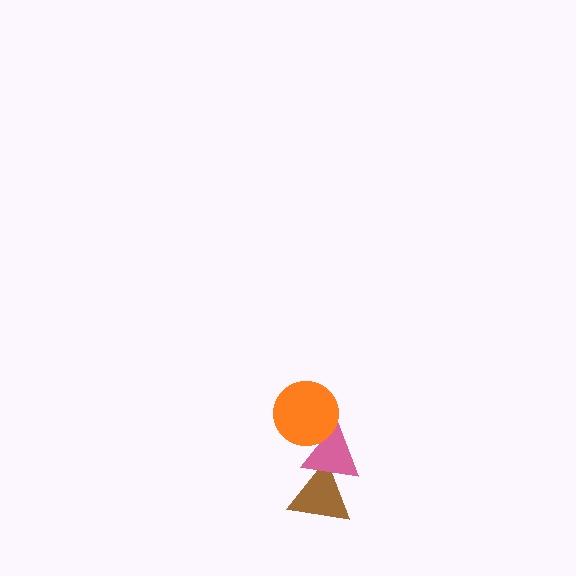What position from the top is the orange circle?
The orange circle is 1st from the top.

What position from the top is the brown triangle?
The brown triangle is 3rd from the top.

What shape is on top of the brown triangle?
The pink triangle is on top of the brown triangle.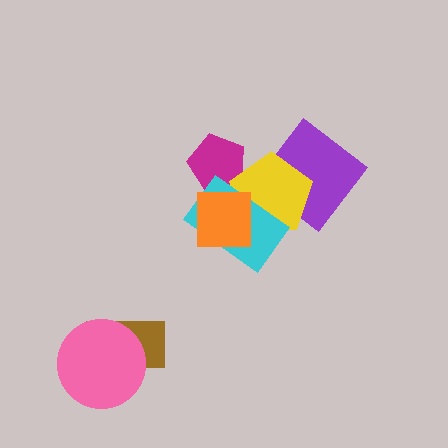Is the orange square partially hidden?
No, no other shape covers it.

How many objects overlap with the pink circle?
1 object overlaps with the pink circle.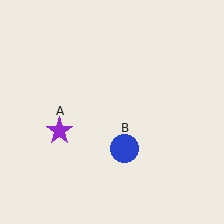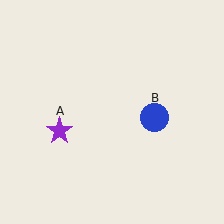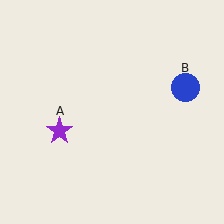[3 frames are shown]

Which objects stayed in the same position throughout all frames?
Purple star (object A) remained stationary.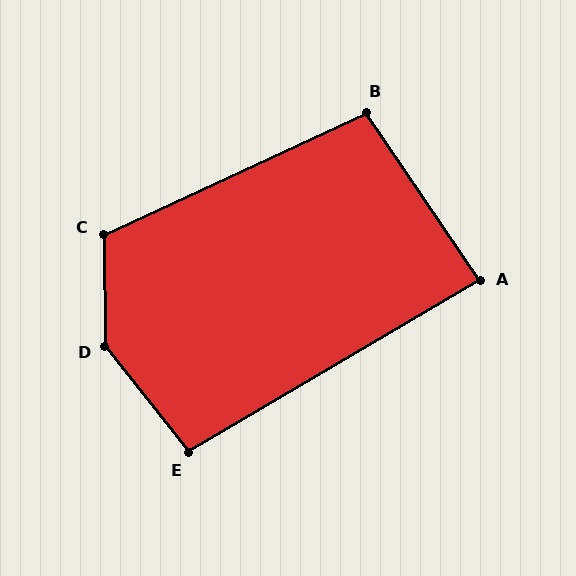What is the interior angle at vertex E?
Approximately 98 degrees (obtuse).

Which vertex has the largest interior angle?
D, at approximately 143 degrees.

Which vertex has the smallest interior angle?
A, at approximately 86 degrees.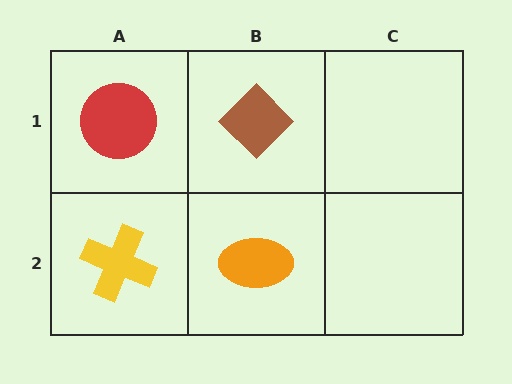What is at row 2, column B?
An orange ellipse.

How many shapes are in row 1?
2 shapes.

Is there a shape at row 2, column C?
No, that cell is empty.